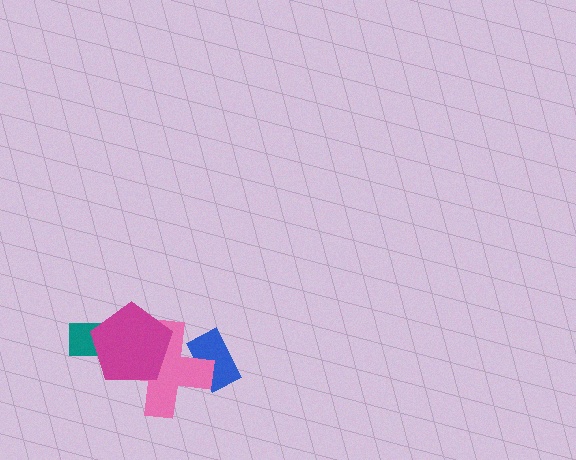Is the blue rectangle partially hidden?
Yes, it is partially covered by another shape.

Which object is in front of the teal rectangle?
The magenta pentagon is in front of the teal rectangle.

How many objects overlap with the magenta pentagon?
2 objects overlap with the magenta pentagon.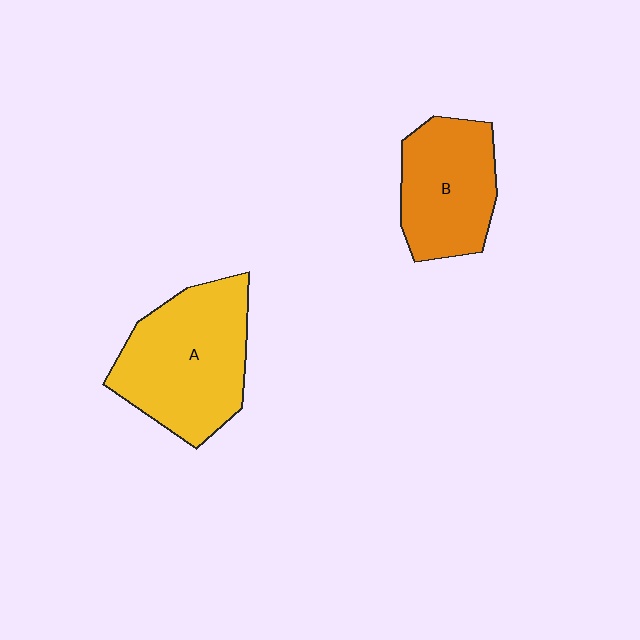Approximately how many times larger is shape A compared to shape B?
Approximately 1.3 times.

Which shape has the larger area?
Shape A (yellow).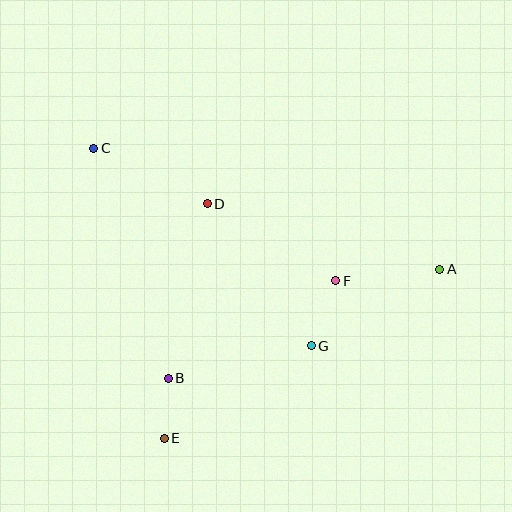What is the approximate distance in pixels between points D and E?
The distance between D and E is approximately 239 pixels.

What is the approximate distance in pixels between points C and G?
The distance between C and G is approximately 294 pixels.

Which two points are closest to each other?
Points B and E are closest to each other.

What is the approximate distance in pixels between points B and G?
The distance between B and G is approximately 147 pixels.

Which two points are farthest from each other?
Points A and C are farthest from each other.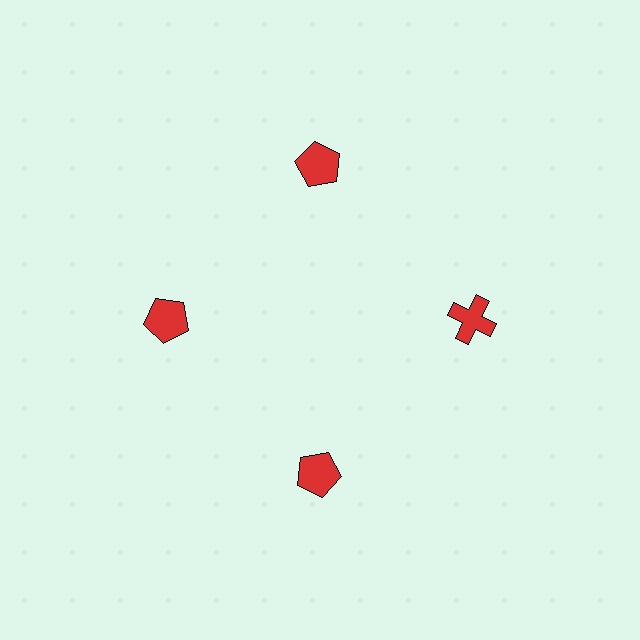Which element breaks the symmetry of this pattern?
The red cross at roughly the 3 o'clock position breaks the symmetry. All other shapes are red pentagons.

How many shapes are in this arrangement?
There are 4 shapes arranged in a ring pattern.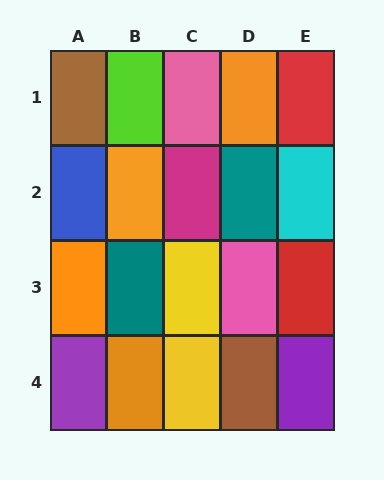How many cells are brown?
2 cells are brown.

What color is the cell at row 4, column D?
Brown.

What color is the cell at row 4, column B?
Orange.